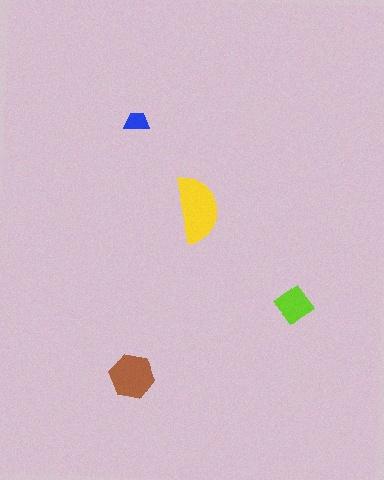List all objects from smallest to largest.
The blue trapezoid, the lime diamond, the brown hexagon, the yellow semicircle.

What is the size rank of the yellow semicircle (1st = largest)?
1st.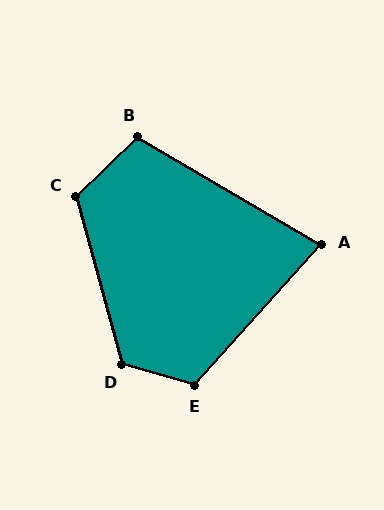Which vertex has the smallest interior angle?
A, at approximately 78 degrees.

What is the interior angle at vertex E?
Approximately 117 degrees (obtuse).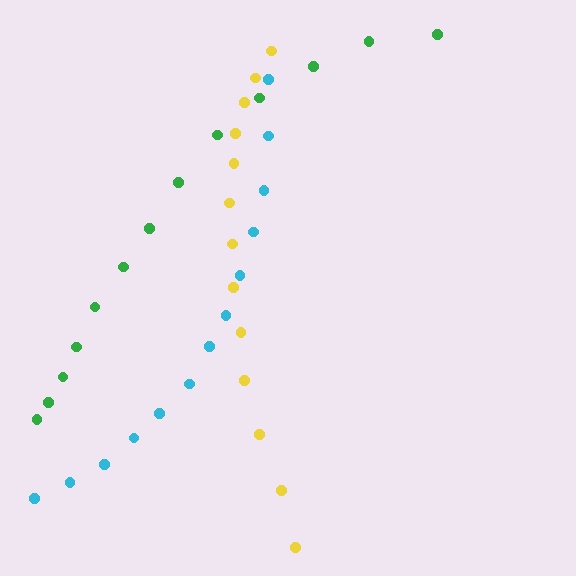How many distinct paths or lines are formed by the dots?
There are 3 distinct paths.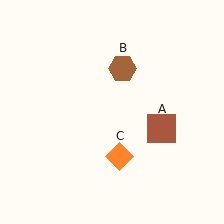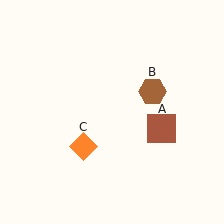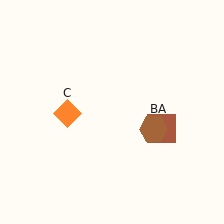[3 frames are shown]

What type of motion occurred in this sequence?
The brown hexagon (object B), orange diamond (object C) rotated clockwise around the center of the scene.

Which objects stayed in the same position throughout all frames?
Brown square (object A) remained stationary.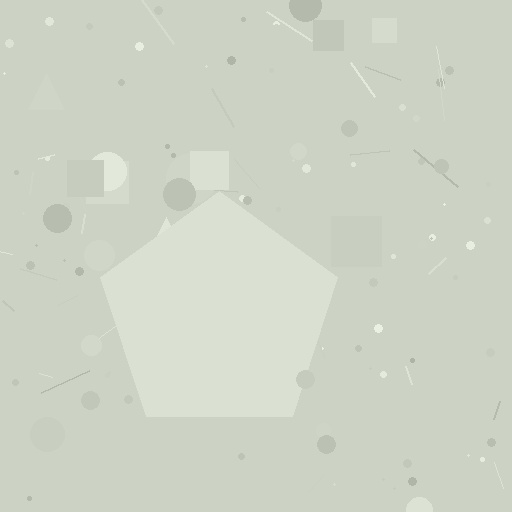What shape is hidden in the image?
A pentagon is hidden in the image.